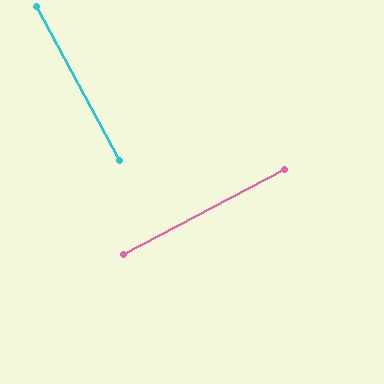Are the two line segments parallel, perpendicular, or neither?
Perpendicular — they meet at approximately 90°.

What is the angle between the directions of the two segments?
Approximately 90 degrees.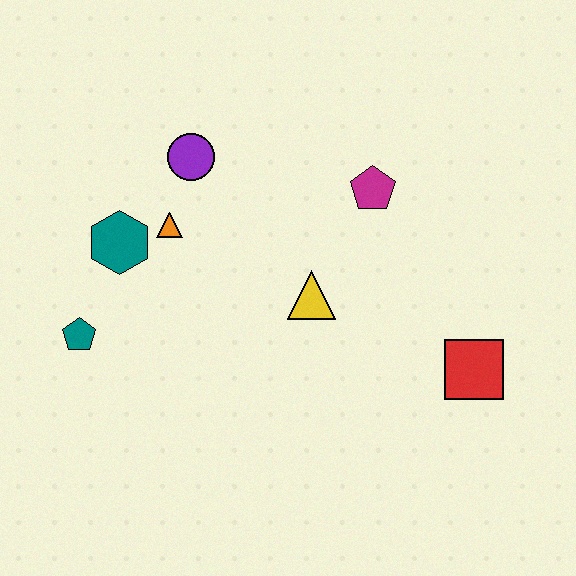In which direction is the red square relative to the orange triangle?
The red square is to the right of the orange triangle.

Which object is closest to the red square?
The yellow triangle is closest to the red square.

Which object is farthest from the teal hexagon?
The red square is farthest from the teal hexagon.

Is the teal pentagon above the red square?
Yes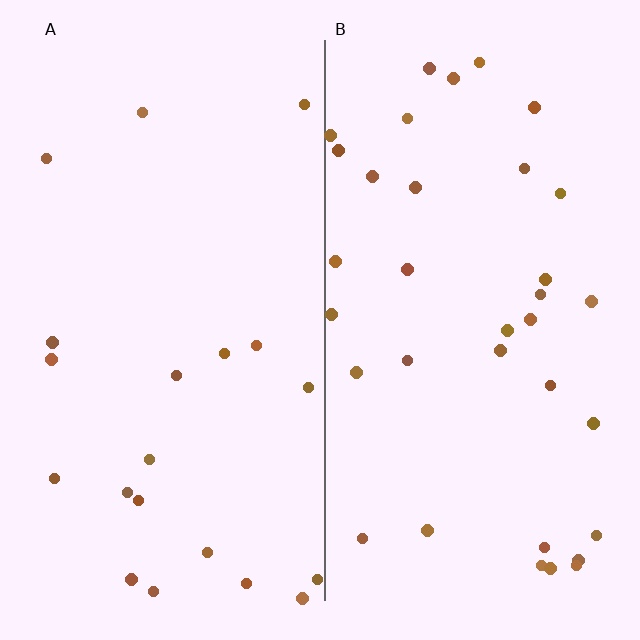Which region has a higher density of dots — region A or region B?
B (the right).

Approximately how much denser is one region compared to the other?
Approximately 1.7× — region B over region A.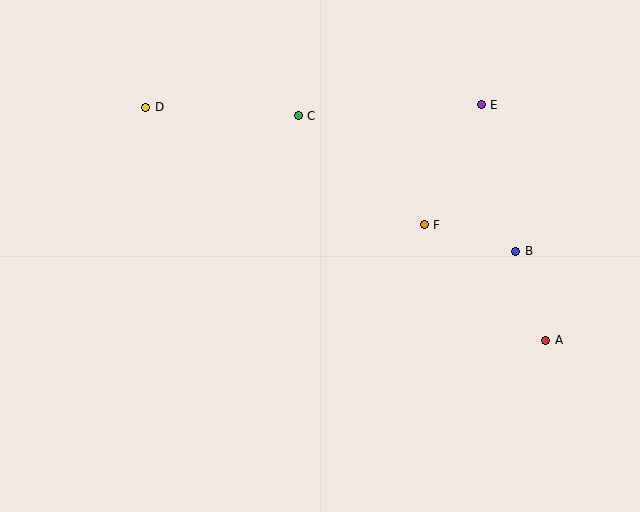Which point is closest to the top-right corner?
Point E is closest to the top-right corner.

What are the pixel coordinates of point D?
Point D is at (146, 107).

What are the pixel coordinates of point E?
Point E is at (481, 105).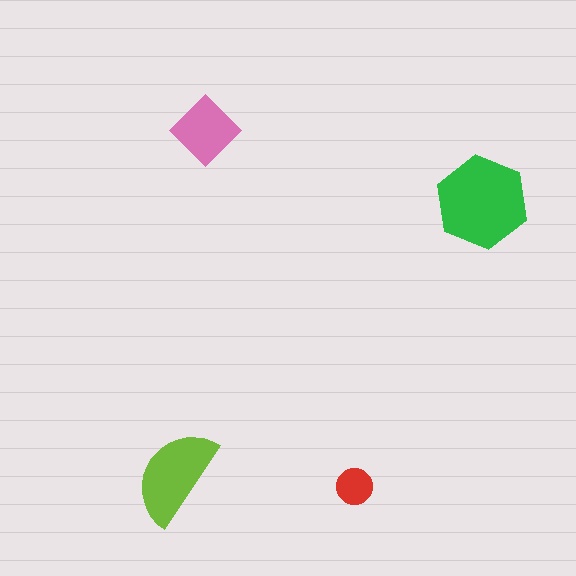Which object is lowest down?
The red circle is bottommost.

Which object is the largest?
The green hexagon.